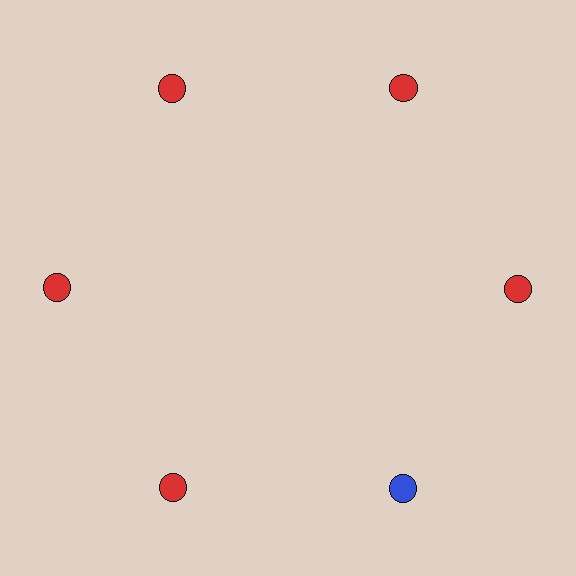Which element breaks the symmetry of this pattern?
The blue circle at roughly the 5 o'clock position breaks the symmetry. All other shapes are red circles.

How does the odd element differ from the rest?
It has a different color: blue instead of red.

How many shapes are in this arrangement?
There are 6 shapes arranged in a ring pattern.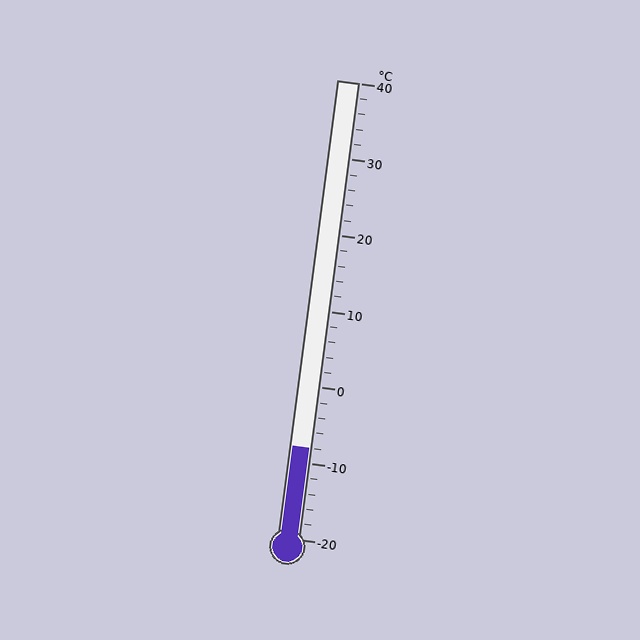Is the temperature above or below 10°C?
The temperature is below 10°C.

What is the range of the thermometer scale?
The thermometer scale ranges from -20°C to 40°C.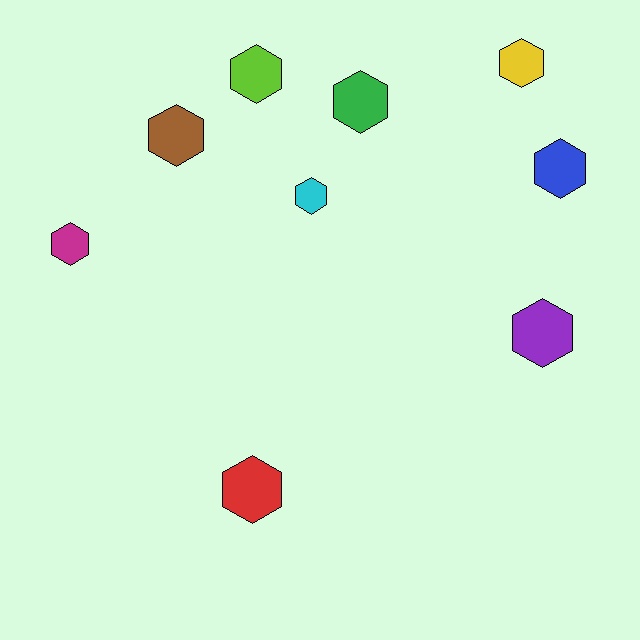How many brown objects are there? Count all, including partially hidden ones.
There is 1 brown object.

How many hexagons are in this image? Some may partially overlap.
There are 9 hexagons.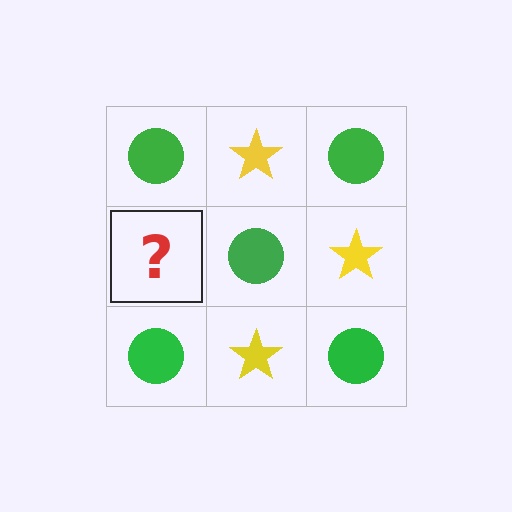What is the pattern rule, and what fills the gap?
The rule is that it alternates green circle and yellow star in a checkerboard pattern. The gap should be filled with a yellow star.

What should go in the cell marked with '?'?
The missing cell should contain a yellow star.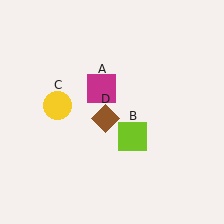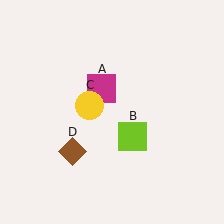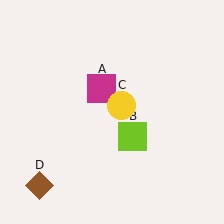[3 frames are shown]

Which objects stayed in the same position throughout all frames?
Magenta square (object A) and lime square (object B) remained stationary.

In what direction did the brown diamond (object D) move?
The brown diamond (object D) moved down and to the left.